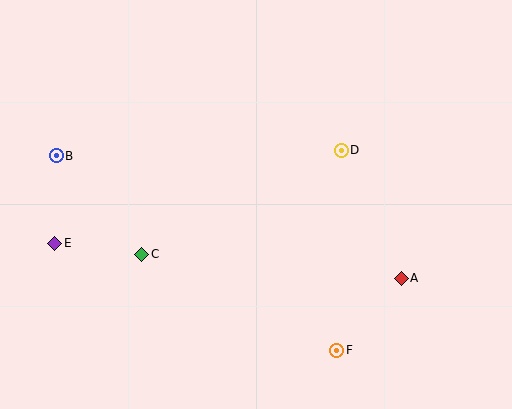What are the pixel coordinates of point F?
Point F is at (337, 350).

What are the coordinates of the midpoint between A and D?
The midpoint between A and D is at (371, 214).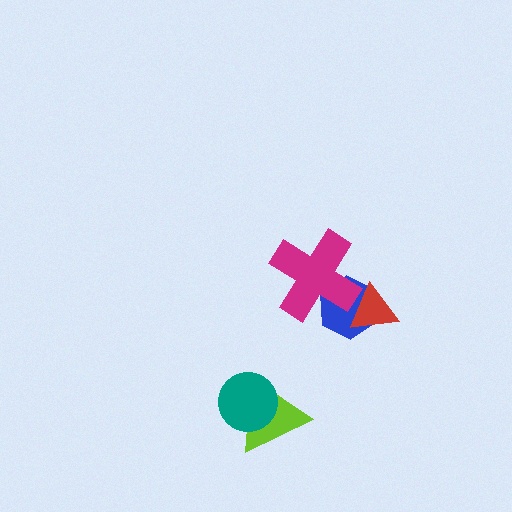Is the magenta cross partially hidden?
Yes, it is partially covered by another shape.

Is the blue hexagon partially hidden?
Yes, it is partially covered by another shape.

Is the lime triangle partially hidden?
Yes, it is partially covered by another shape.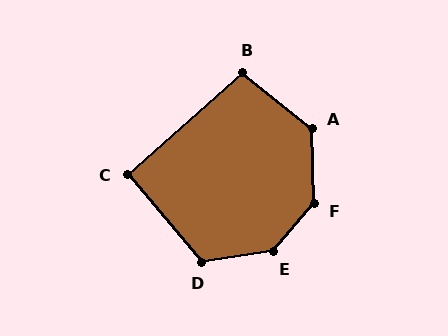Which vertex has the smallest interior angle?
C, at approximately 91 degrees.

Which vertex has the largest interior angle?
E, at approximately 139 degrees.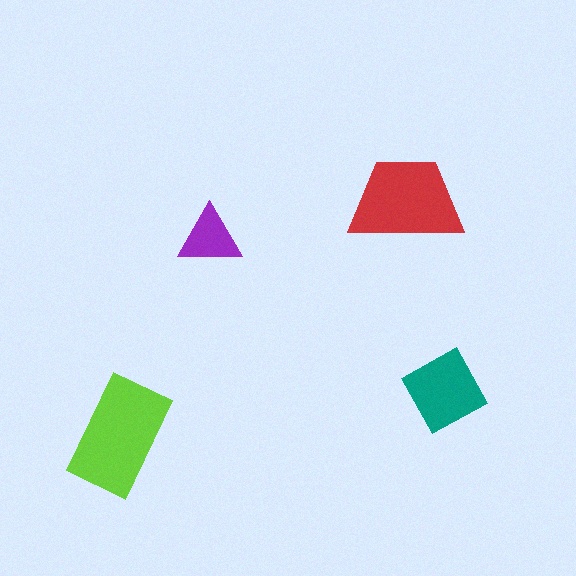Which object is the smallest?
The purple triangle.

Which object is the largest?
The lime rectangle.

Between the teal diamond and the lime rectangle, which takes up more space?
The lime rectangle.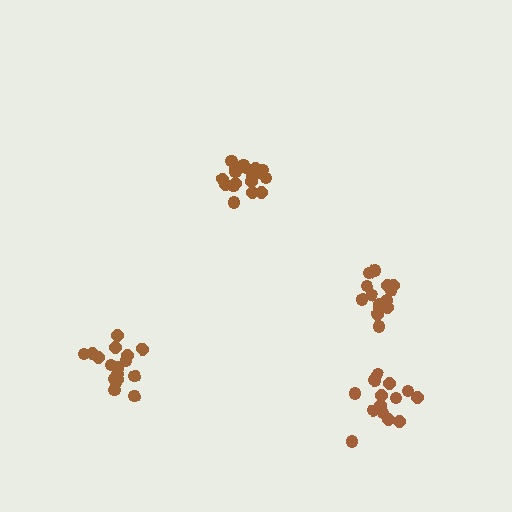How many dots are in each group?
Group 1: 17 dots, Group 2: 18 dots, Group 3: 14 dots, Group 4: 14 dots (63 total).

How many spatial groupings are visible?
There are 4 spatial groupings.